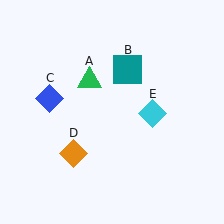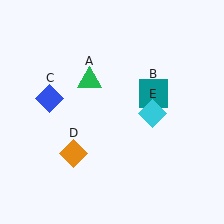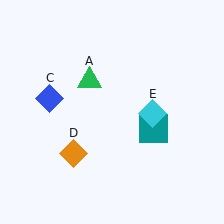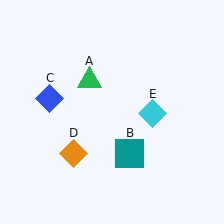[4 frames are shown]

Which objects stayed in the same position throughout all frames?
Green triangle (object A) and blue diamond (object C) and orange diamond (object D) and cyan diamond (object E) remained stationary.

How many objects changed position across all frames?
1 object changed position: teal square (object B).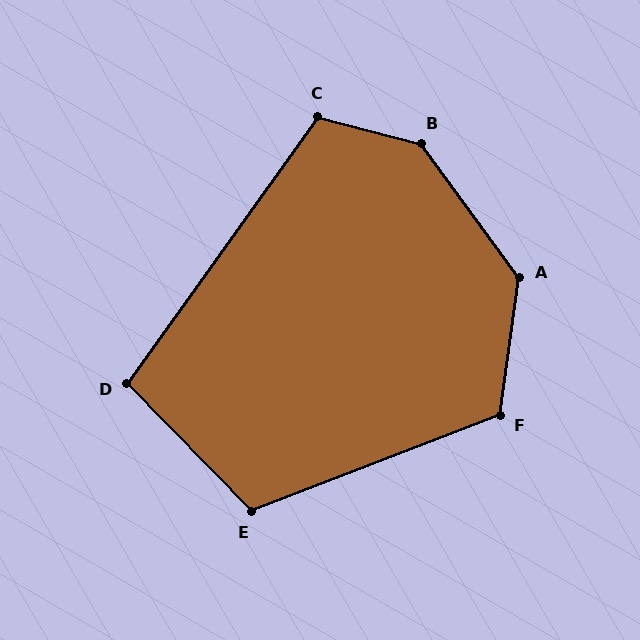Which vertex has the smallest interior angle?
D, at approximately 100 degrees.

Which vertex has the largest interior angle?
B, at approximately 141 degrees.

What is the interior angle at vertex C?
Approximately 111 degrees (obtuse).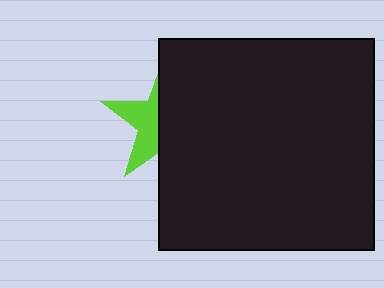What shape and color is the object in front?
The object in front is a black rectangle.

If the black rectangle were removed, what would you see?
You would see the complete lime star.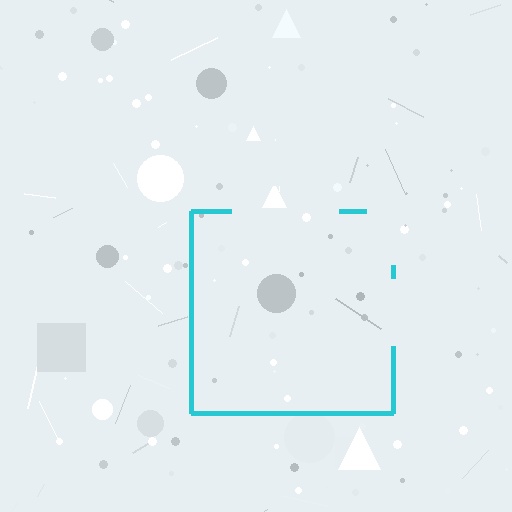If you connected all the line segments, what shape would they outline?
They would outline a square.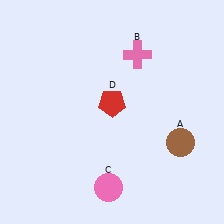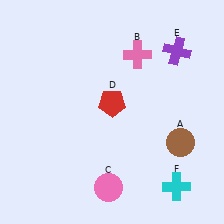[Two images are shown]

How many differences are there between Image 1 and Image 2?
There are 2 differences between the two images.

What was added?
A purple cross (E), a cyan cross (F) were added in Image 2.